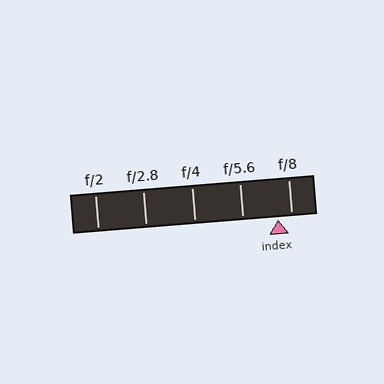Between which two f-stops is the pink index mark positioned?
The index mark is between f/5.6 and f/8.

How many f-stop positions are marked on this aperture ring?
There are 5 f-stop positions marked.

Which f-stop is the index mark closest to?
The index mark is closest to f/8.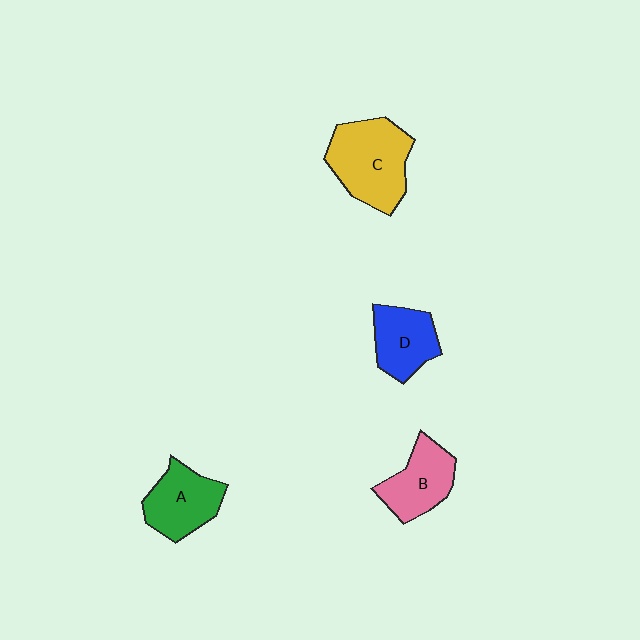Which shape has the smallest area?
Shape D (blue).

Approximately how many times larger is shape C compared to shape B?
Approximately 1.4 times.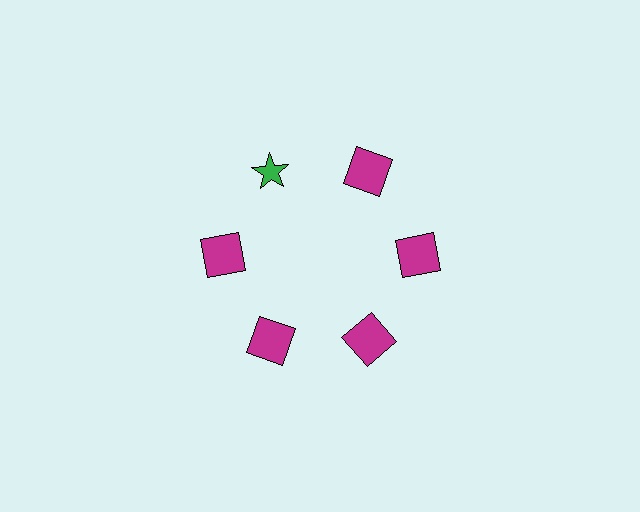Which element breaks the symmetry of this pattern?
The green star at roughly the 11 o'clock position breaks the symmetry. All other shapes are magenta squares.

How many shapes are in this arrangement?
There are 6 shapes arranged in a ring pattern.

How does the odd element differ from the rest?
It differs in both color (green instead of magenta) and shape (star instead of square).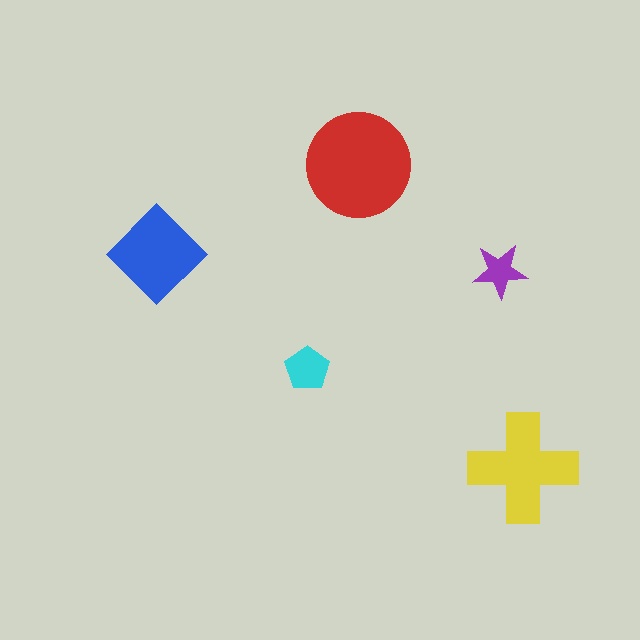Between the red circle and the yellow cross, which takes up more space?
The red circle.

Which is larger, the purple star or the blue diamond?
The blue diamond.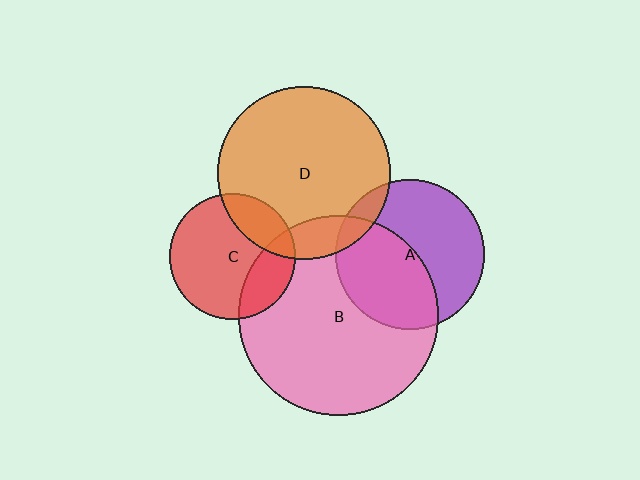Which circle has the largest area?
Circle B (pink).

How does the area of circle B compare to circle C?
Approximately 2.5 times.